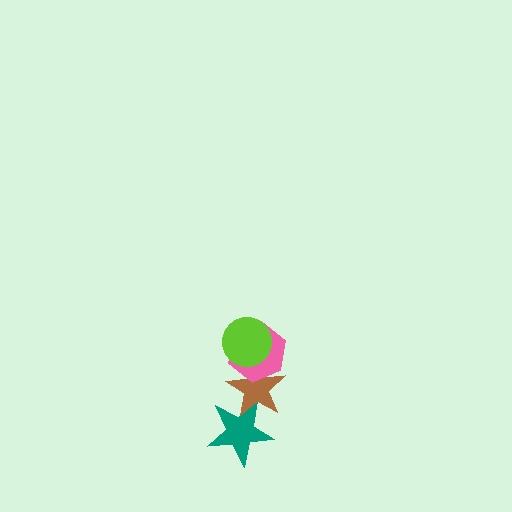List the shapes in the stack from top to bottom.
From top to bottom: the lime circle, the pink hexagon, the brown star, the teal star.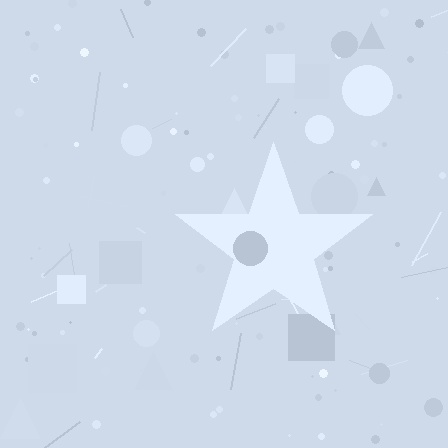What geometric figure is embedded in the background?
A star is embedded in the background.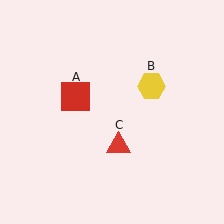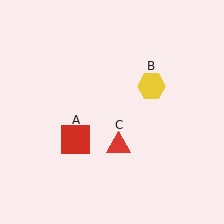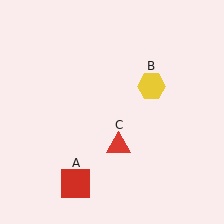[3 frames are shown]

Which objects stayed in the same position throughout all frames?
Yellow hexagon (object B) and red triangle (object C) remained stationary.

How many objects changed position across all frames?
1 object changed position: red square (object A).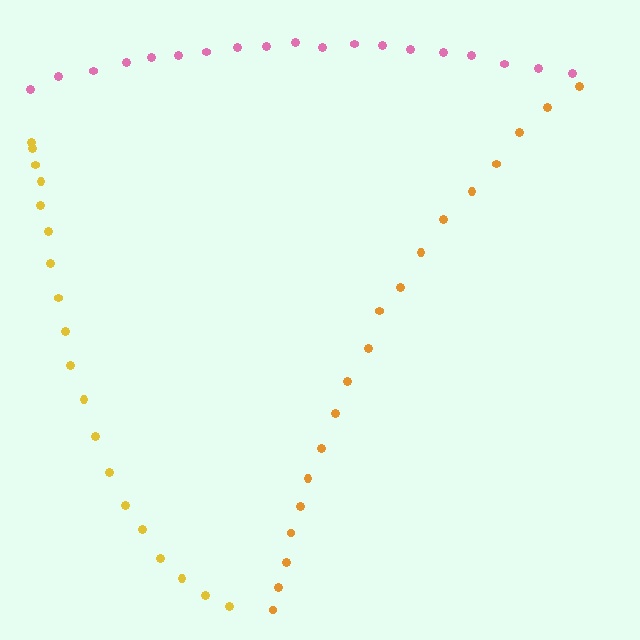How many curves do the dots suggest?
There are 3 distinct paths.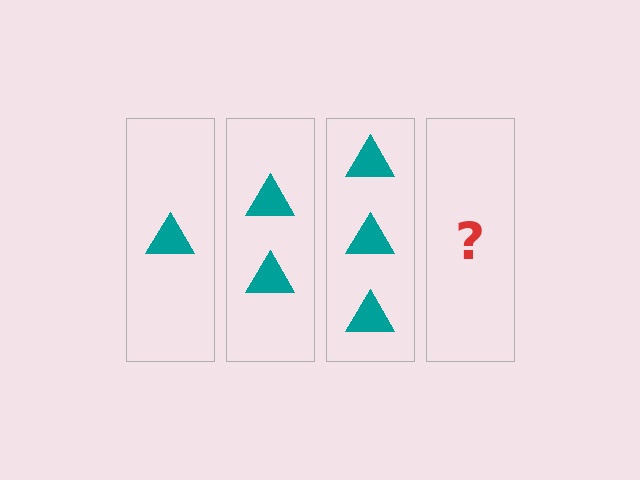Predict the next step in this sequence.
The next step is 4 triangles.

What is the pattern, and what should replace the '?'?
The pattern is that each step adds one more triangle. The '?' should be 4 triangles.